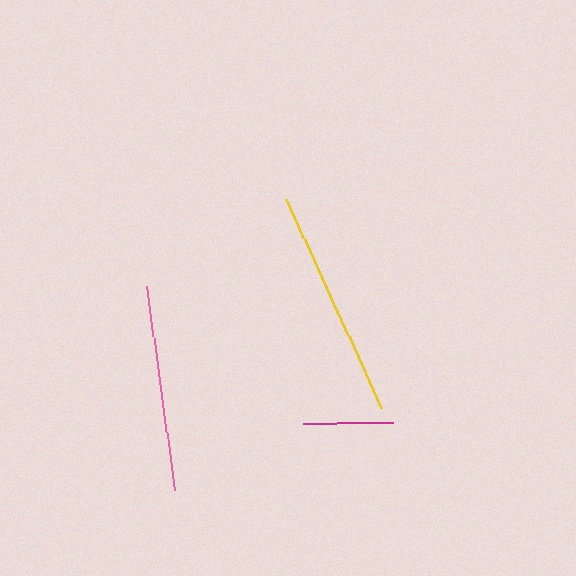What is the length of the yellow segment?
The yellow segment is approximately 230 pixels long.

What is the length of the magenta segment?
The magenta segment is approximately 90 pixels long.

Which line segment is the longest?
The yellow line is the longest at approximately 230 pixels.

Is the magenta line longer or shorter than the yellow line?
The yellow line is longer than the magenta line.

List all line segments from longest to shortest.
From longest to shortest: yellow, pink, magenta.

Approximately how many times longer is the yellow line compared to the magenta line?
The yellow line is approximately 2.6 times the length of the magenta line.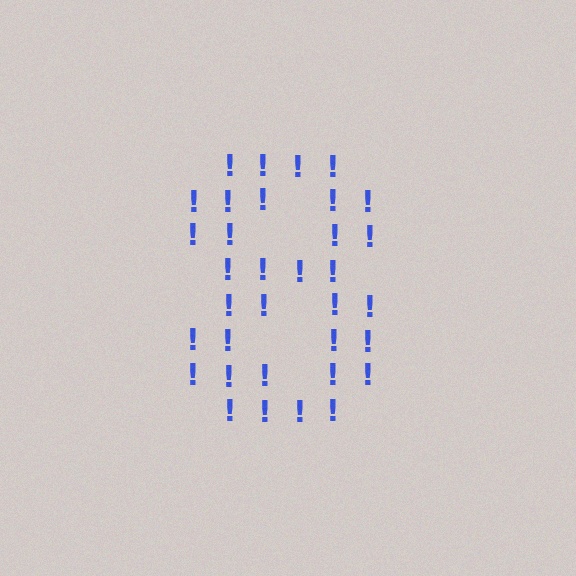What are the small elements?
The small elements are exclamation marks.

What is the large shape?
The large shape is the digit 8.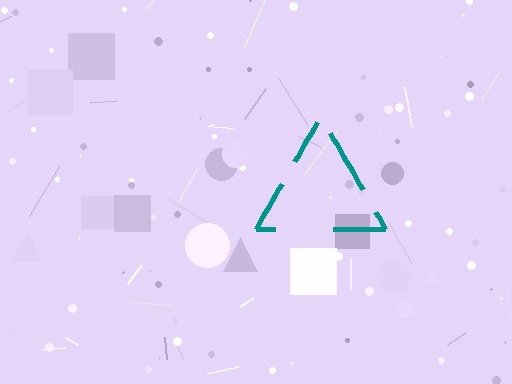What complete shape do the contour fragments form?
The contour fragments form a triangle.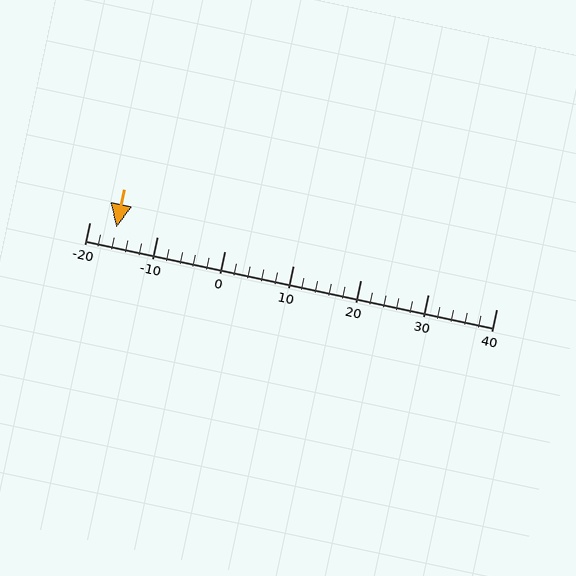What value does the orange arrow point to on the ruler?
The orange arrow points to approximately -16.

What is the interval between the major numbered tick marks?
The major tick marks are spaced 10 units apart.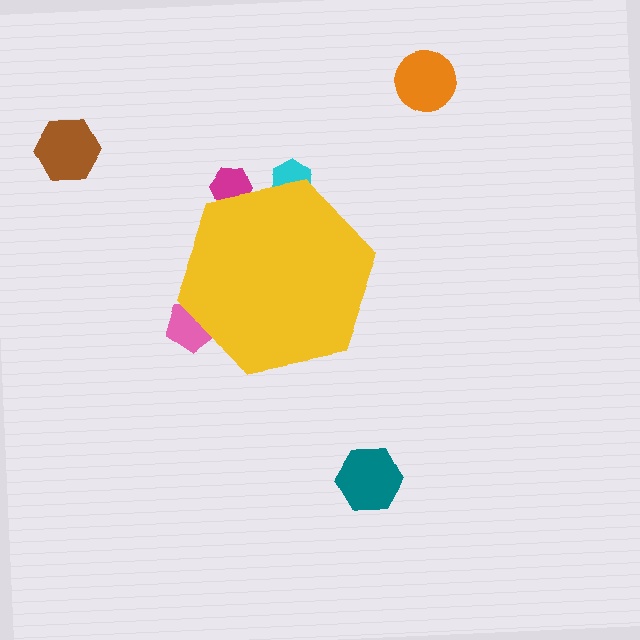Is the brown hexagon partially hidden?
No, the brown hexagon is fully visible.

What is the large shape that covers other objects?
A yellow hexagon.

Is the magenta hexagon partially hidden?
Yes, the magenta hexagon is partially hidden behind the yellow hexagon.